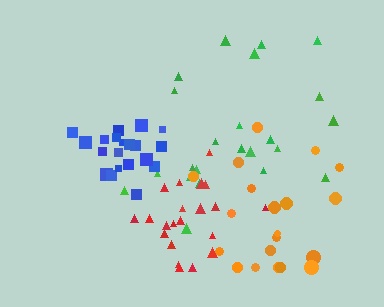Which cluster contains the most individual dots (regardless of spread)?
Green (24).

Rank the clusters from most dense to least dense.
blue, red, orange, green.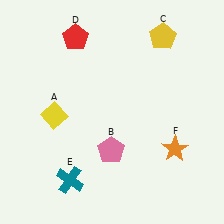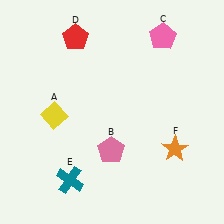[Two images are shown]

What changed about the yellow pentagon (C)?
In Image 1, C is yellow. In Image 2, it changed to pink.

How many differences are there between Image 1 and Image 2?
There is 1 difference between the two images.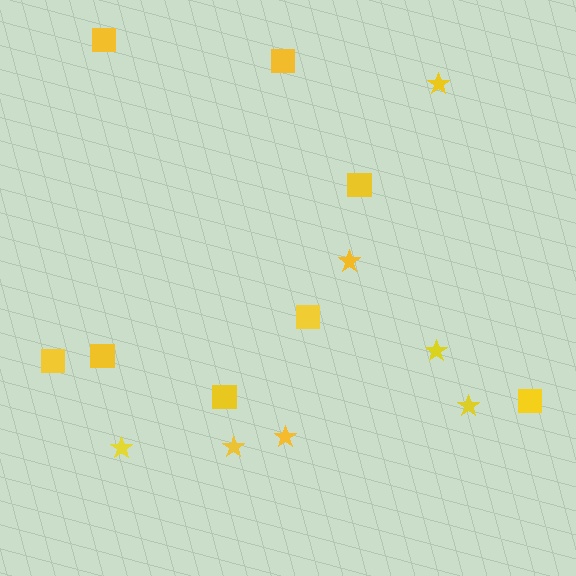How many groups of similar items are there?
There are 2 groups: one group of stars (7) and one group of squares (8).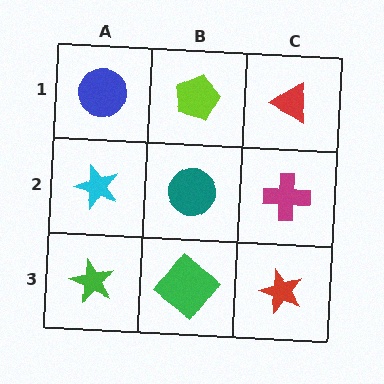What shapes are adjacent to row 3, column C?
A magenta cross (row 2, column C), a green diamond (row 3, column B).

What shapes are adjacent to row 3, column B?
A teal circle (row 2, column B), a green star (row 3, column A), a red star (row 3, column C).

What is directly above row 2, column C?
A red triangle.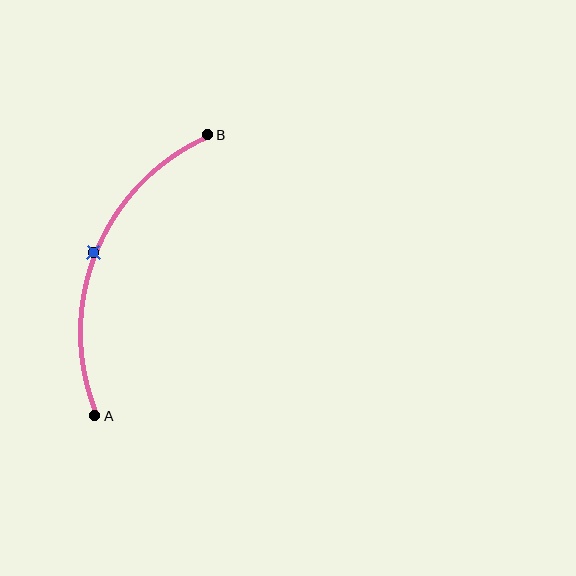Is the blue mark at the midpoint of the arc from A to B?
Yes. The blue mark lies on the arc at equal arc-length from both A and B — it is the arc midpoint.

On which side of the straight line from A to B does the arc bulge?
The arc bulges to the left of the straight line connecting A and B.